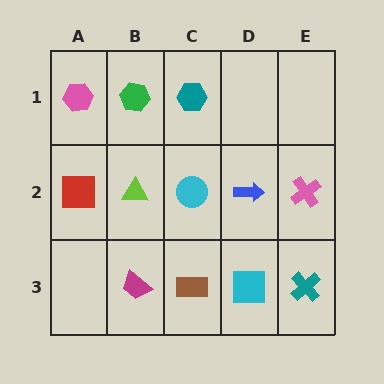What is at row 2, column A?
A red square.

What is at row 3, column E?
A teal cross.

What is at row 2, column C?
A cyan circle.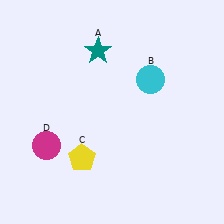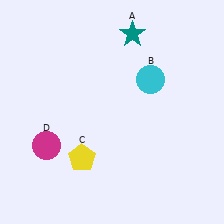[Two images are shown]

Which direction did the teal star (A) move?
The teal star (A) moved right.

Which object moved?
The teal star (A) moved right.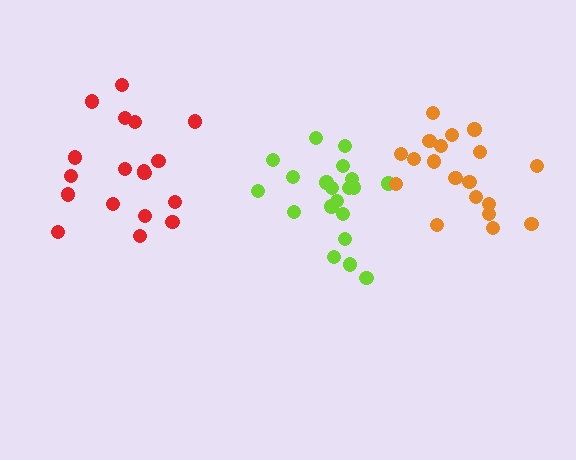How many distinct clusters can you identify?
There are 3 distinct clusters.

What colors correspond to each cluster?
The clusters are colored: lime, orange, red.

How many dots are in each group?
Group 1: 20 dots, Group 2: 19 dots, Group 3: 18 dots (57 total).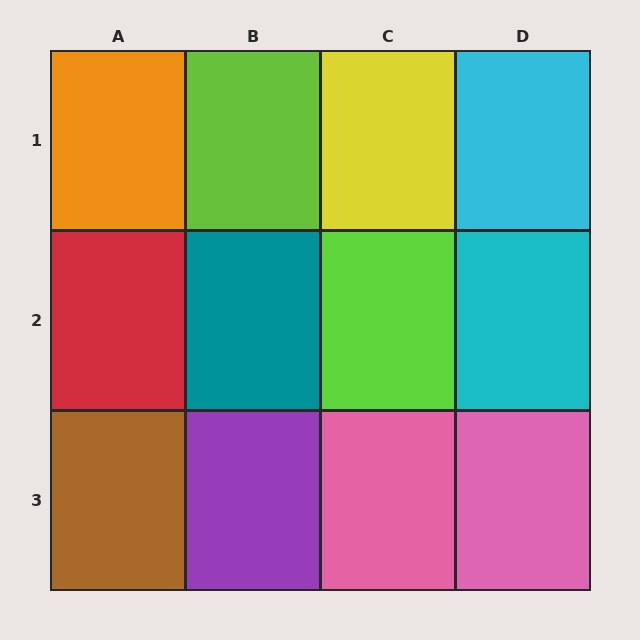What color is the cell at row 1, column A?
Orange.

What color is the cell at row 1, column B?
Lime.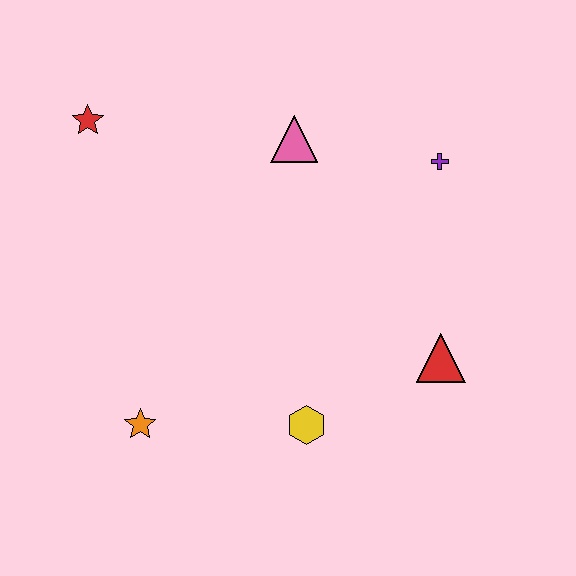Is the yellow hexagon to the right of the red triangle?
No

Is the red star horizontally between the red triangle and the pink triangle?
No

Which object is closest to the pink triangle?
The purple cross is closest to the pink triangle.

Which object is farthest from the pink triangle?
The orange star is farthest from the pink triangle.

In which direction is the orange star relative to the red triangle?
The orange star is to the left of the red triangle.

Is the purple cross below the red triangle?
No